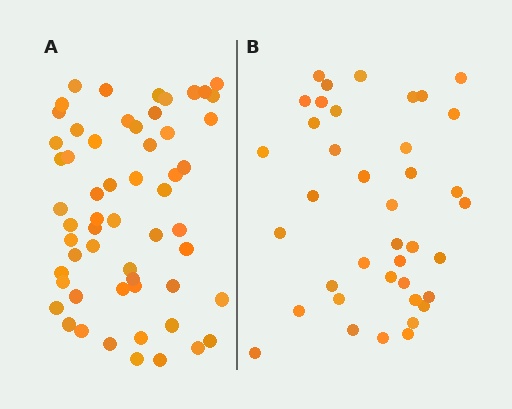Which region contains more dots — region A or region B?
Region A (the left region) has more dots.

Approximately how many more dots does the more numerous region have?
Region A has approximately 20 more dots than region B.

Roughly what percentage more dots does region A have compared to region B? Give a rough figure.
About 45% more.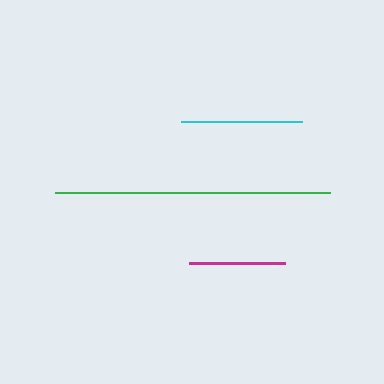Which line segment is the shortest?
The magenta line is the shortest at approximately 96 pixels.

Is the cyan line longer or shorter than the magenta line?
The cyan line is longer than the magenta line.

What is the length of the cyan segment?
The cyan segment is approximately 121 pixels long.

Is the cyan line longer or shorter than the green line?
The green line is longer than the cyan line.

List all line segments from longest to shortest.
From longest to shortest: green, cyan, magenta.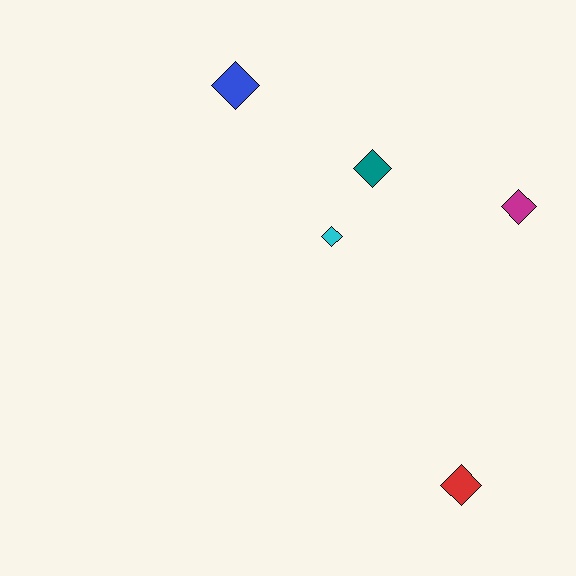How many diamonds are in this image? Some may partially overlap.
There are 5 diamonds.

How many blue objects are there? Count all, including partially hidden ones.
There is 1 blue object.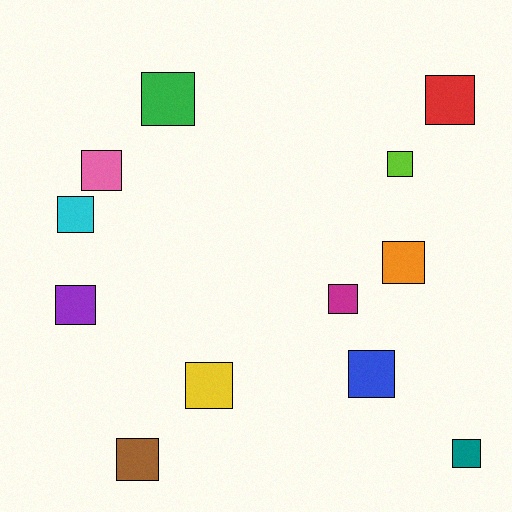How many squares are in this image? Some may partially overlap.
There are 12 squares.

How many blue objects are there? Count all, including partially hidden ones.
There is 1 blue object.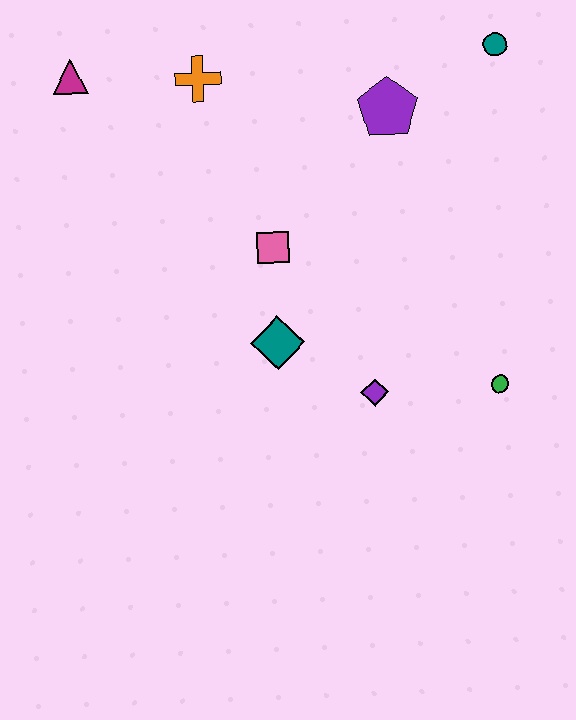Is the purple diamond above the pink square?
No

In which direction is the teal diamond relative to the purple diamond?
The teal diamond is to the left of the purple diamond.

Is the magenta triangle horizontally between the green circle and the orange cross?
No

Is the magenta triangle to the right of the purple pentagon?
No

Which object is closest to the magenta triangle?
The orange cross is closest to the magenta triangle.